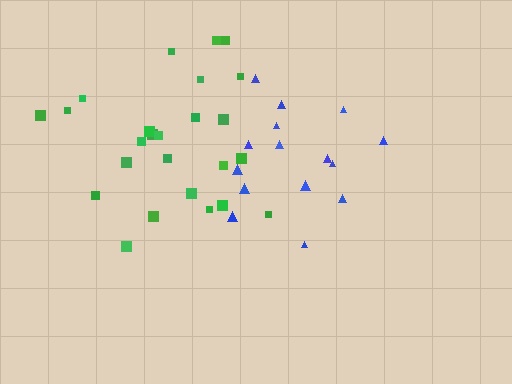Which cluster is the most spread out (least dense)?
Green.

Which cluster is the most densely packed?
Blue.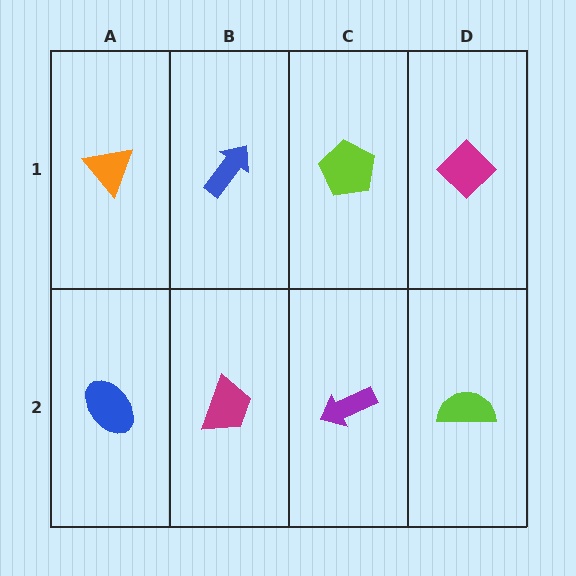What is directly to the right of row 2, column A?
A magenta trapezoid.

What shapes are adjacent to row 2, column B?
A blue arrow (row 1, column B), a blue ellipse (row 2, column A), a purple arrow (row 2, column C).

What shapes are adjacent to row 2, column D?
A magenta diamond (row 1, column D), a purple arrow (row 2, column C).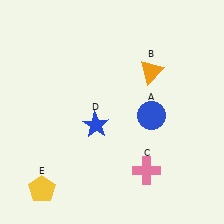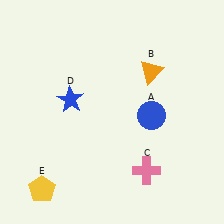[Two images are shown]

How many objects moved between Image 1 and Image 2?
1 object moved between the two images.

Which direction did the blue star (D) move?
The blue star (D) moved up.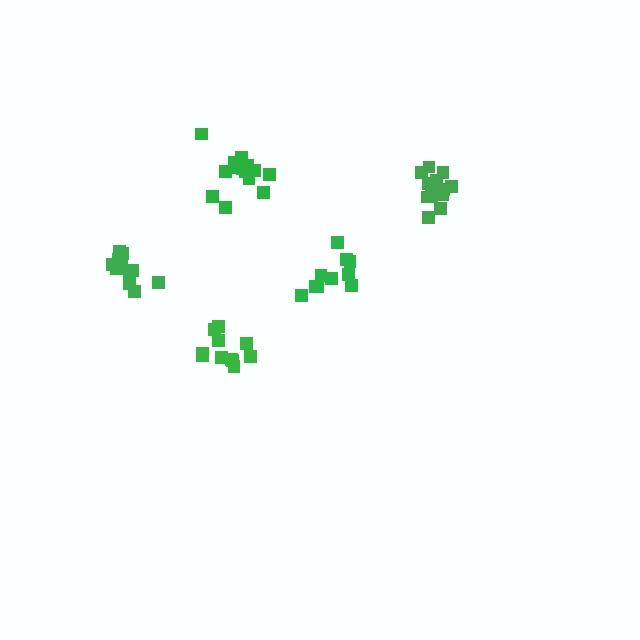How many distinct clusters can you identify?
There are 5 distinct clusters.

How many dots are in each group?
Group 1: 11 dots, Group 2: 14 dots, Group 3: 14 dots, Group 4: 13 dots, Group 5: 10 dots (62 total).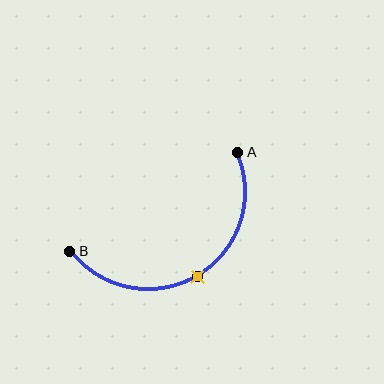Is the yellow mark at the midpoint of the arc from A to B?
Yes. The yellow mark lies on the arc at equal arc-length from both A and B — it is the arc midpoint.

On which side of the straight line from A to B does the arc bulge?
The arc bulges below the straight line connecting A and B.